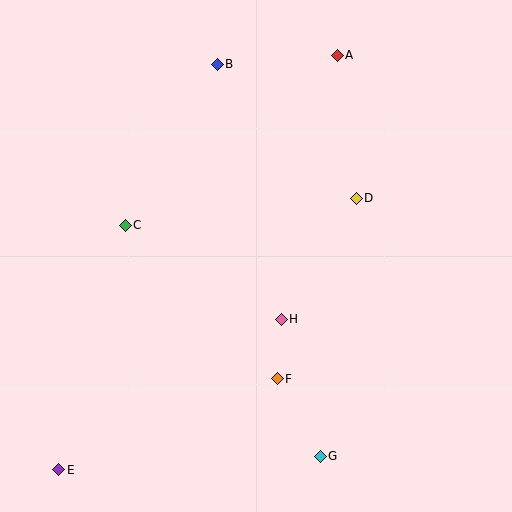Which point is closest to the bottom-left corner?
Point E is closest to the bottom-left corner.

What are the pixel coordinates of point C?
Point C is at (125, 225).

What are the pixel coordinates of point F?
Point F is at (277, 379).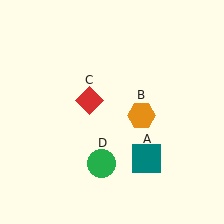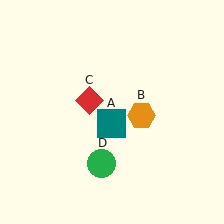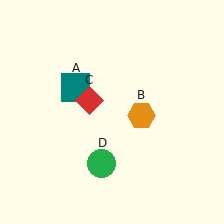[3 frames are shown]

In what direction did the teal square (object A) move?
The teal square (object A) moved up and to the left.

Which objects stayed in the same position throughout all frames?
Orange hexagon (object B) and red diamond (object C) and green circle (object D) remained stationary.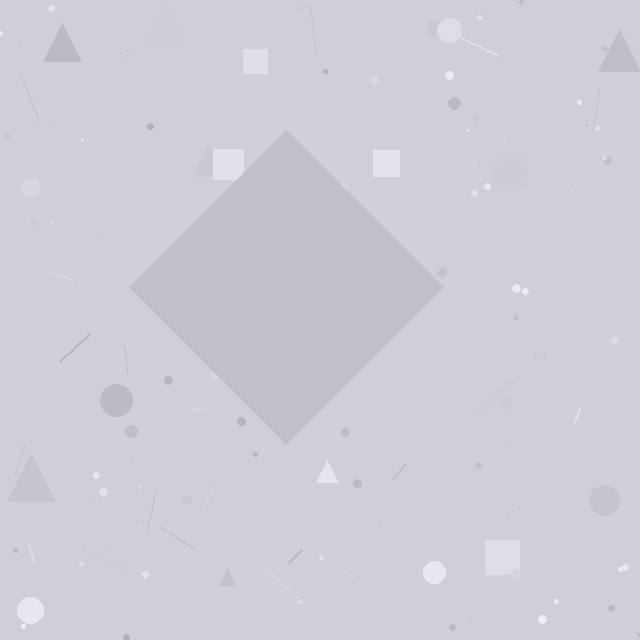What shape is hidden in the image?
A diamond is hidden in the image.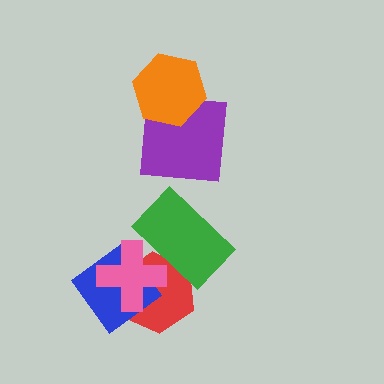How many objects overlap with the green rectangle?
2 objects overlap with the green rectangle.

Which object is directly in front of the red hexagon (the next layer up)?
The blue diamond is directly in front of the red hexagon.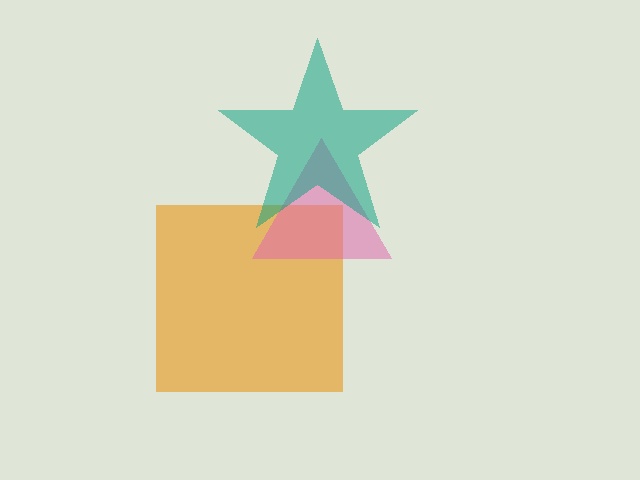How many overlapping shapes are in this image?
There are 3 overlapping shapes in the image.